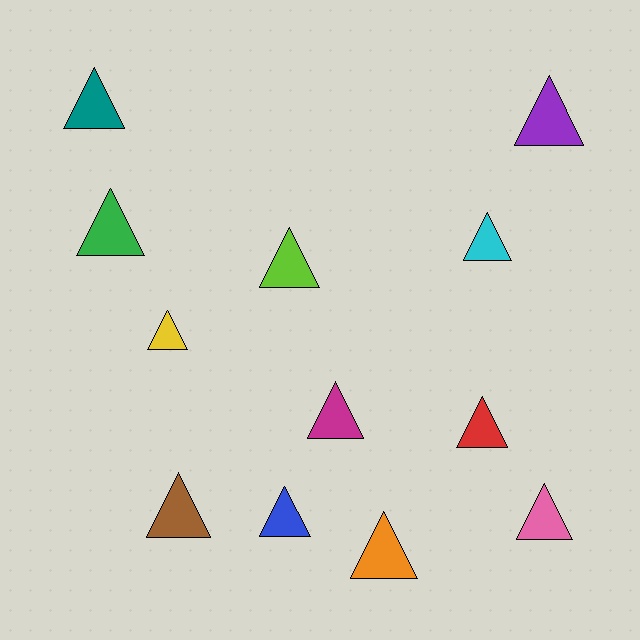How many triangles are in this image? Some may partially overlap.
There are 12 triangles.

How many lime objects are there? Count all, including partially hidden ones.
There is 1 lime object.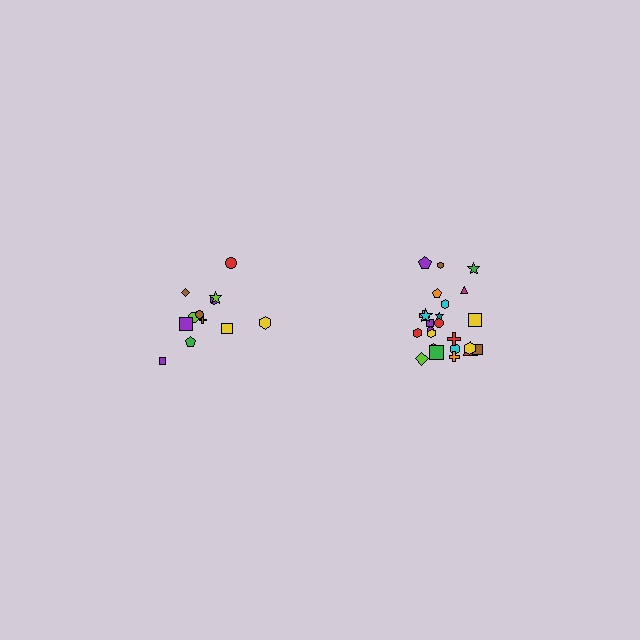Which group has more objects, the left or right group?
The right group.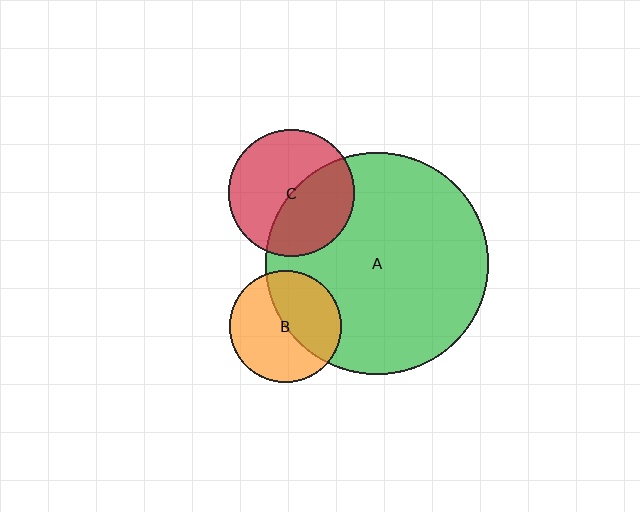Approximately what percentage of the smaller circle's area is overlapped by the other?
Approximately 45%.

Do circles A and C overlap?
Yes.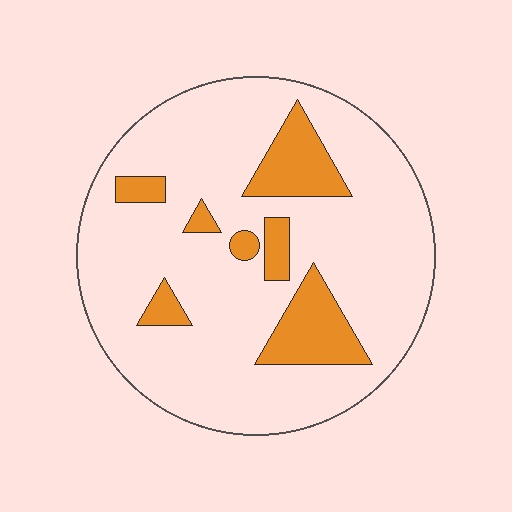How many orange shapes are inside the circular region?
7.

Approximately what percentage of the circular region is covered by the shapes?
Approximately 15%.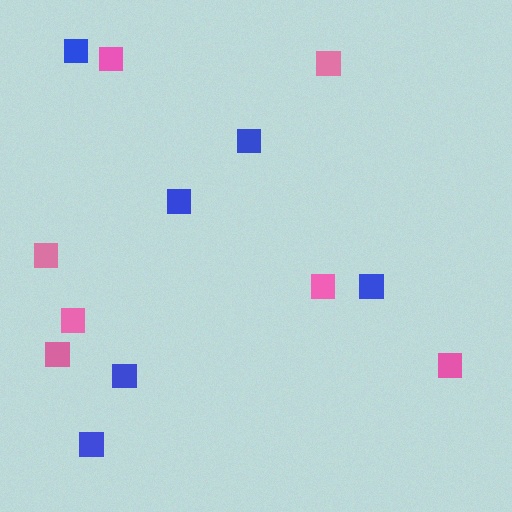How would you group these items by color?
There are 2 groups: one group of blue squares (6) and one group of pink squares (7).